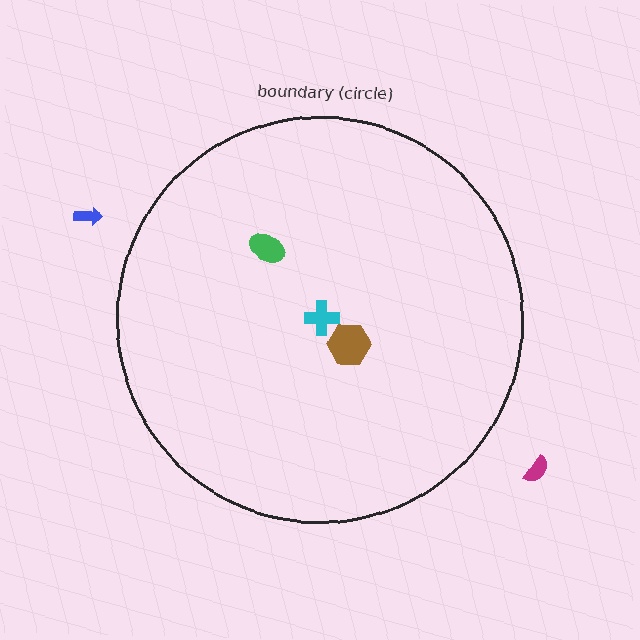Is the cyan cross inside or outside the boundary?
Inside.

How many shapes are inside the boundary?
3 inside, 2 outside.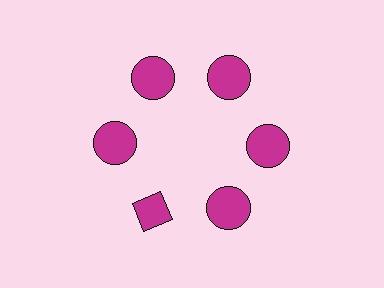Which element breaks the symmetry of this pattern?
The magenta diamond at roughly the 7 o'clock position breaks the symmetry. All other shapes are magenta circles.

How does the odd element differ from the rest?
It has a different shape: diamond instead of circle.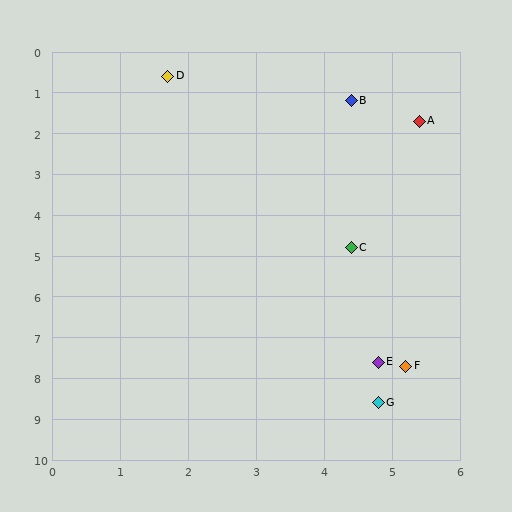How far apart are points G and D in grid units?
Points G and D are about 8.6 grid units apart.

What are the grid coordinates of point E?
Point E is at approximately (4.8, 7.6).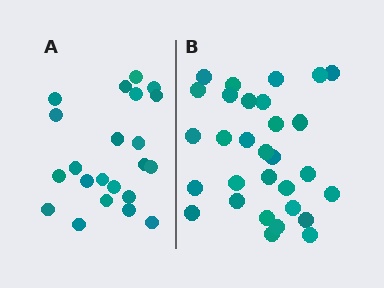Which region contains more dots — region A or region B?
Region B (the right region) has more dots.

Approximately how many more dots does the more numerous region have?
Region B has roughly 8 or so more dots than region A.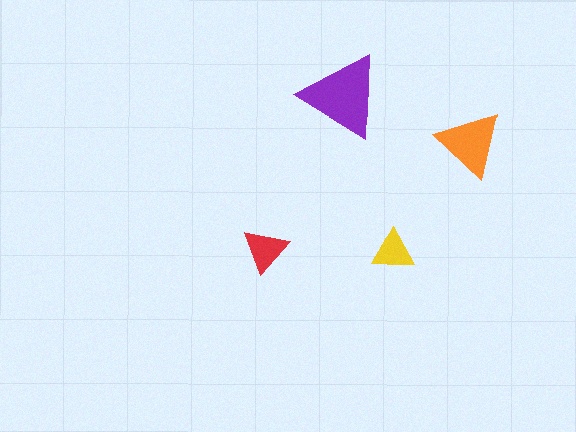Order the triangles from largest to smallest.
the purple one, the orange one, the red one, the yellow one.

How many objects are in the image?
There are 4 objects in the image.